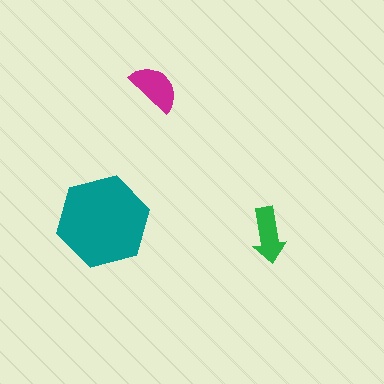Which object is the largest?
The teal hexagon.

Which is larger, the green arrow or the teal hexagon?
The teal hexagon.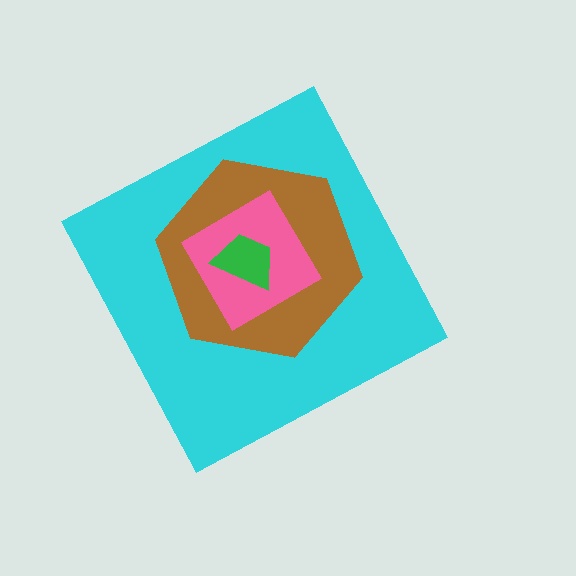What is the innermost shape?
The green trapezoid.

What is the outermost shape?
The cyan diamond.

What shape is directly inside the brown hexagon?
The pink diamond.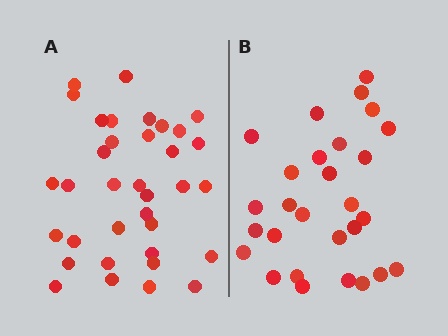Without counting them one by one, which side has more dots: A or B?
Region A (the left region) has more dots.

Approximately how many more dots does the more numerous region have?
Region A has roughly 8 or so more dots than region B.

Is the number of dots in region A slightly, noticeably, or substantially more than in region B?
Region A has noticeably more, but not dramatically so. The ratio is roughly 1.2 to 1.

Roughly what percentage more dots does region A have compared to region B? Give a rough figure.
About 25% more.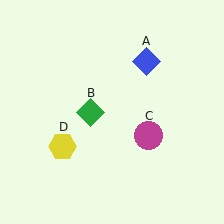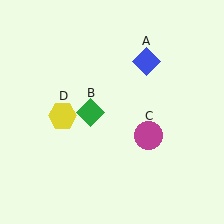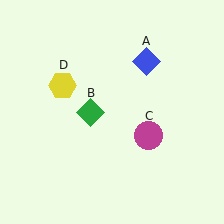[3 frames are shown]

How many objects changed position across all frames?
1 object changed position: yellow hexagon (object D).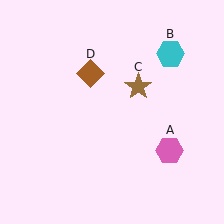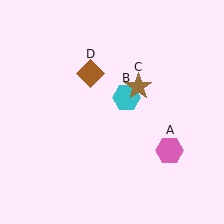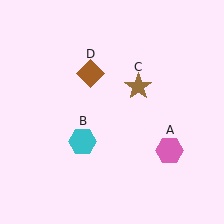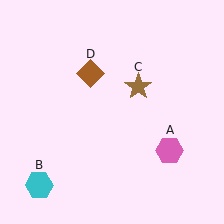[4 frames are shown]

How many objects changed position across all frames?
1 object changed position: cyan hexagon (object B).